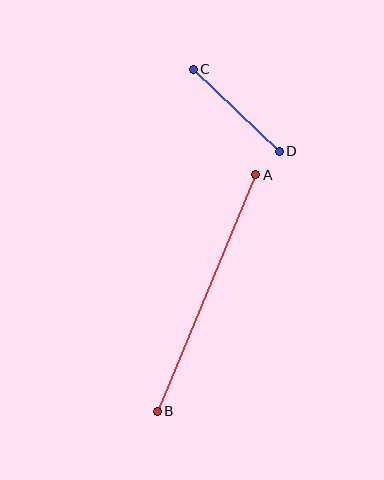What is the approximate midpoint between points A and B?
The midpoint is at approximately (206, 293) pixels.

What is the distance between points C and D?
The distance is approximately 119 pixels.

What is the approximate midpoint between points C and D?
The midpoint is at approximately (236, 110) pixels.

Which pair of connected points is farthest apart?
Points A and B are farthest apart.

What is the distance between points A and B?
The distance is approximately 256 pixels.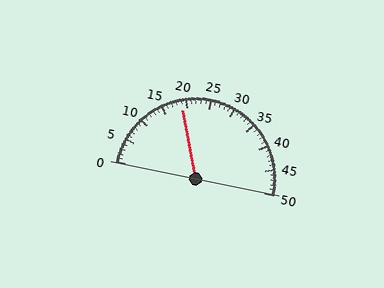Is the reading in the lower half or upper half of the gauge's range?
The reading is in the lower half of the range (0 to 50).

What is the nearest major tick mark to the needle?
The nearest major tick mark is 20.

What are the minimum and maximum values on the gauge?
The gauge ranges from 0 to 50.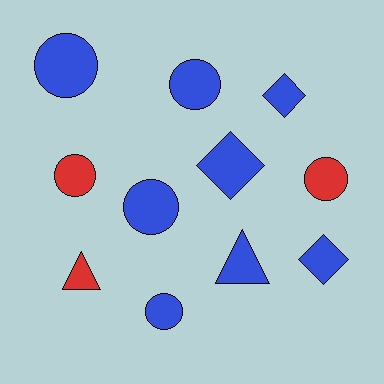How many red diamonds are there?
There are no red diamonds.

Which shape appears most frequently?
Circle, with 6 objects.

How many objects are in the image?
There are 11 objects.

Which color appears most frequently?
Blue, with 8 objects.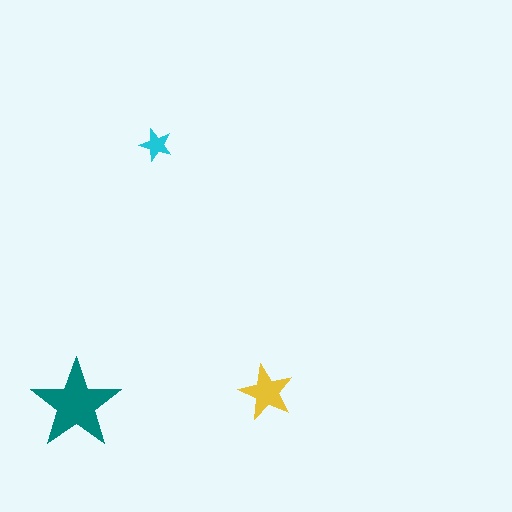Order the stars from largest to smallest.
the teal one, the yellow one, the cyan one.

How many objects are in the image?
There are 3 objects in the image.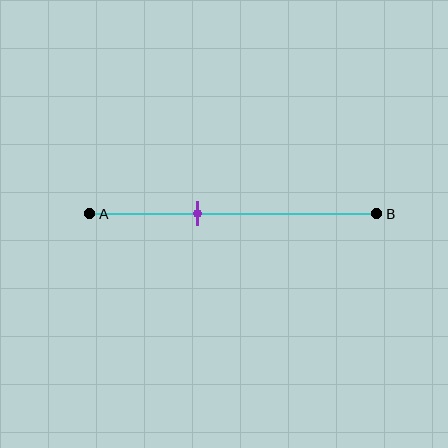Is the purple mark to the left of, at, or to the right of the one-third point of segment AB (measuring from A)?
The purple mark is to the right of the one-third point of segment AB.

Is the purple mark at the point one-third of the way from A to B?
No, the mark is at about 35% from A, not at the 33% one-third point.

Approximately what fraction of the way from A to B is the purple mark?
The purple mark is approximately 35% of the way from A to B.